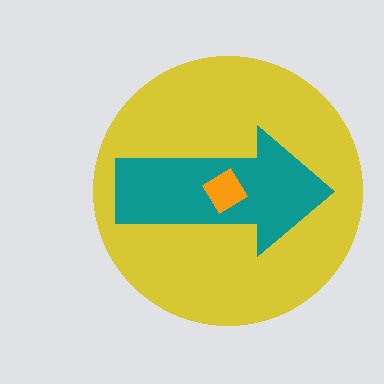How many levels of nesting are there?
3.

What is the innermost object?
The orange diamond.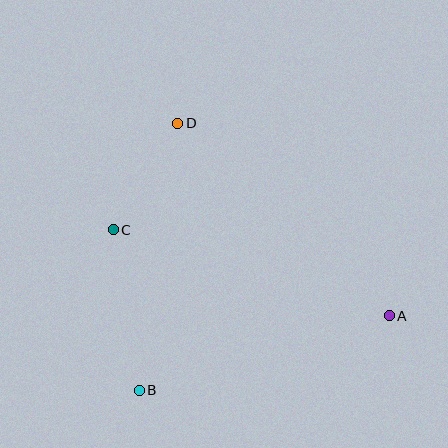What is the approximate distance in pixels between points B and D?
The distance between B and D is approximately 270 pixels.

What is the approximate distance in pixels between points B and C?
The distance between B and C is approximately 162 pixels.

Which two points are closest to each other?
Points C and D are closest to each other.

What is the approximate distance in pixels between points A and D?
The distance between A and D is approximately 286 pixels.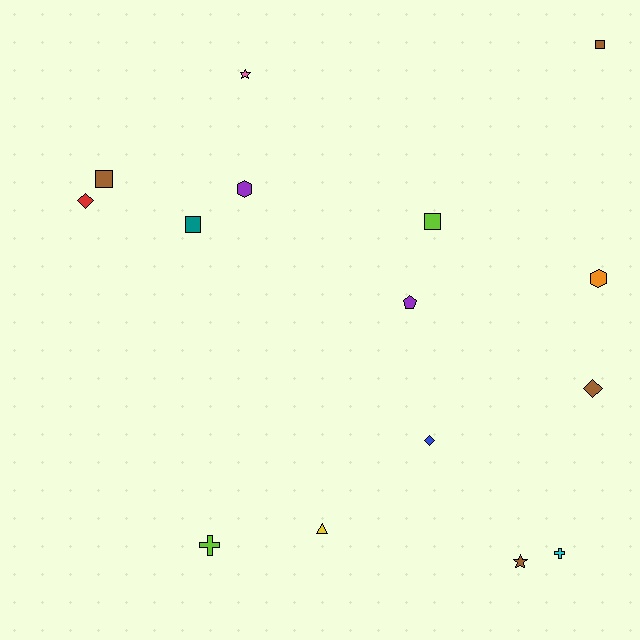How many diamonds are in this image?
There are 3 diamonds.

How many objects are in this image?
There are 15 objects.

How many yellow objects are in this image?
There is 1 yellow object.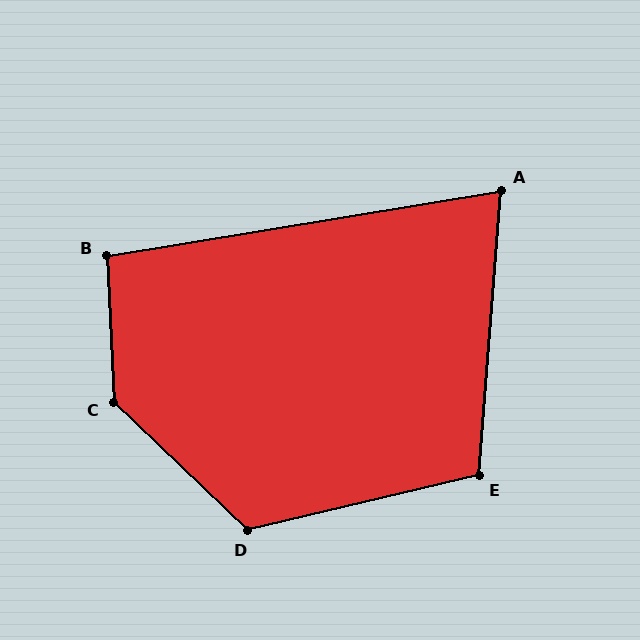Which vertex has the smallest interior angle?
A, at approximately 76 degrees.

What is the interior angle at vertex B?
Approximately 97 degrees (obtuse).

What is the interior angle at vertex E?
Approximately 108 degrees (obtuse).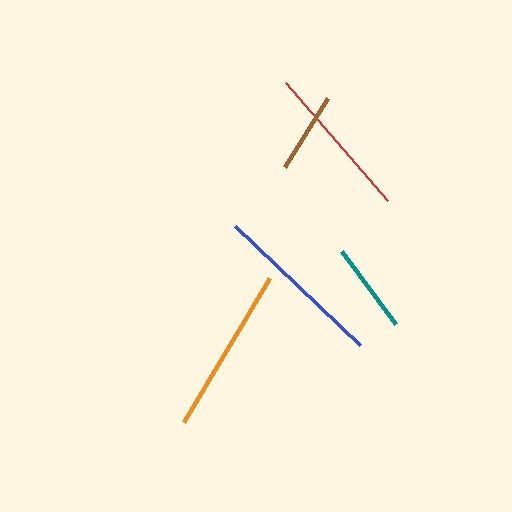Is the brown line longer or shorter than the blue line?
The blue line is longer than the brown line.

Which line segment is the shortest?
The brown line is the shortest at approximately 81 pixels.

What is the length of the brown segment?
The brown segment is approximately 81 pixels long.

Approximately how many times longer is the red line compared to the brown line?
The red line is approximately 1.9 times the length of the brown line.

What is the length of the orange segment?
The orange segment is approximately 167 pixels long.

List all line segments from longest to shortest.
From longest to shortest: blue, orange, red, teal, brown.